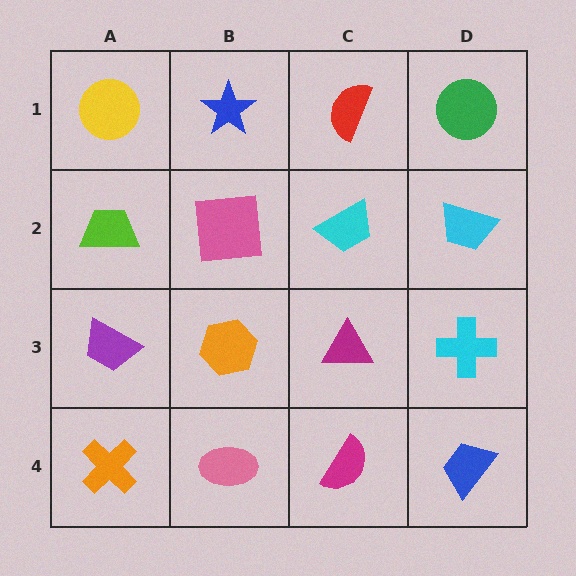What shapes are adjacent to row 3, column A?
A lime trapezoid (row 2, column A), an orange cross (row 4, column A), an orange hexagon (row 3, column B).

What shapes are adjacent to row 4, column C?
A magenta triangle (row 3, column C), a pink ellipse (row 4, column B), a blue trapezoid (row 4, column D).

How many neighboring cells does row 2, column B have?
4.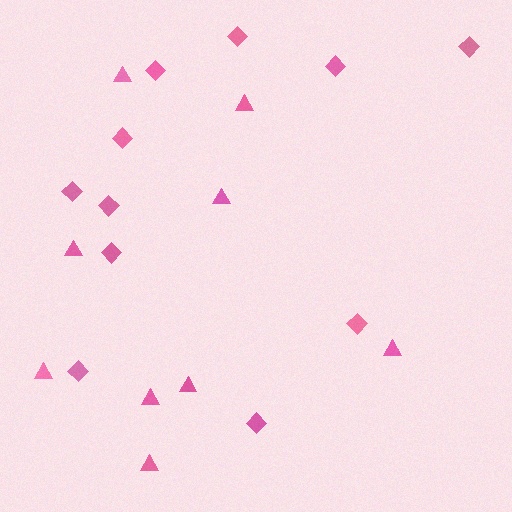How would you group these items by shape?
There are 2 groups: one group of triangles (9) and one group of diamonds (11).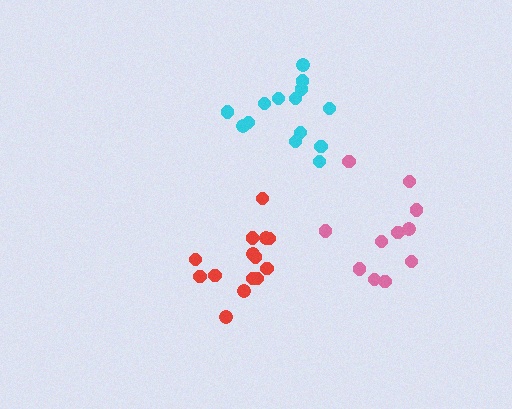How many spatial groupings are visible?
There are 3 spatial groupings.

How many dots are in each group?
Group 1: 11 dots, Group 2: 14 dots, Group 3: 14 dots (39 total).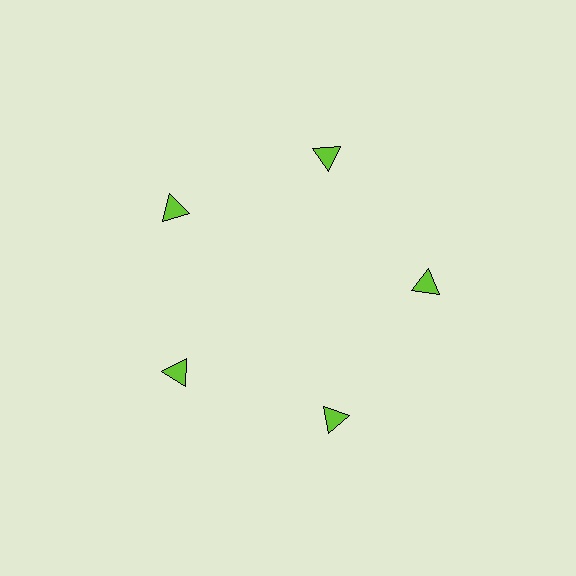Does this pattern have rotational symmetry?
Yes, this pattern has 5-fold rotational symmetry. It looks the same after rotating 72 degrees around the center.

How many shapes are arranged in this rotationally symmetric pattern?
There are 5 shapes, arranged in 5 groups of 1.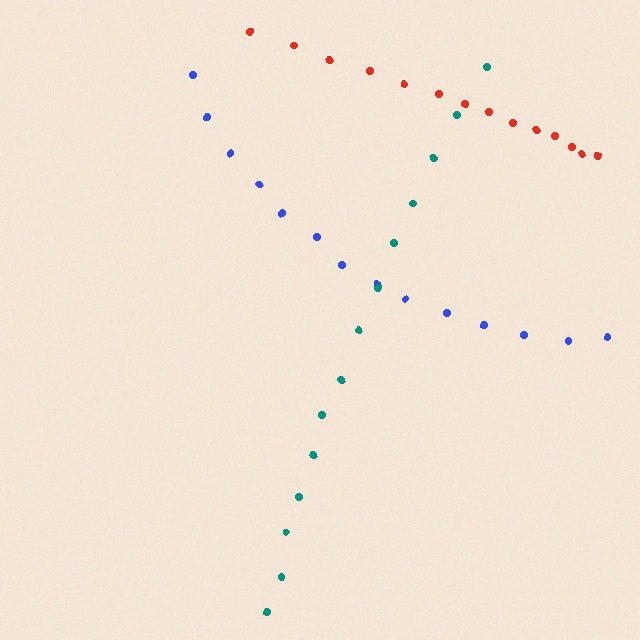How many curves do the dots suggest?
There are 3 distinct paths.